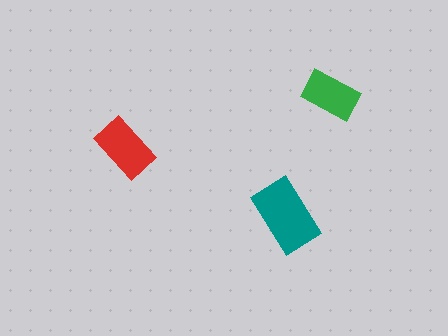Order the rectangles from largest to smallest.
the teal one, the red one, the green one.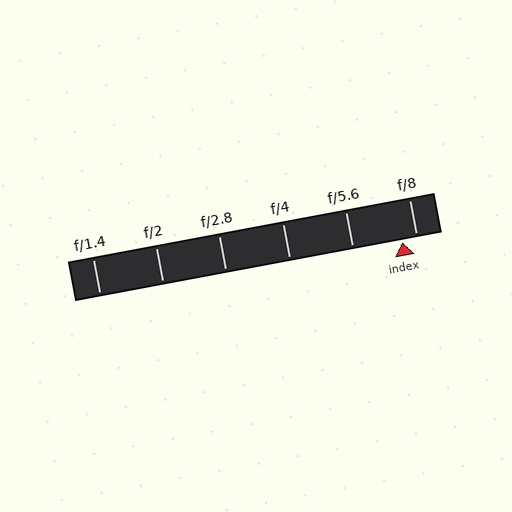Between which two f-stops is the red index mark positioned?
The index mark is between f/5.6 and f/8.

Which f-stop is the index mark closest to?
The index mark is closest to f/8.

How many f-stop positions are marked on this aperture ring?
There are 6 f-stop positions marked.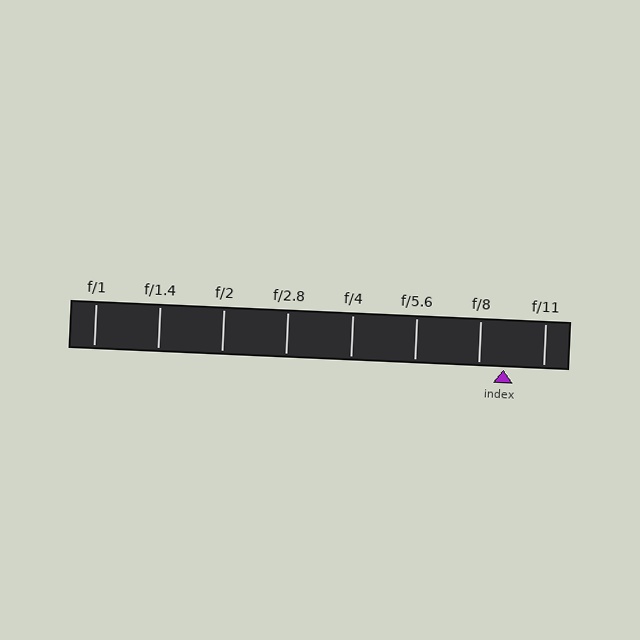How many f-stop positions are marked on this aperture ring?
There are 8 f-stop positions marked.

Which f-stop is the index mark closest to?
The index mark is closest to f/8.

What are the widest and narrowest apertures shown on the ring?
The widest aperture shown is f/1 and the narrowest is f/11.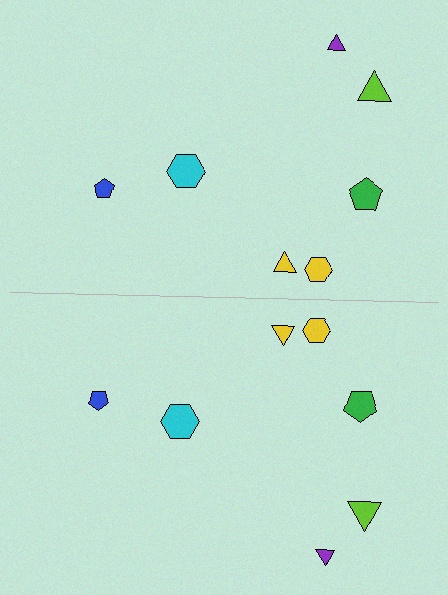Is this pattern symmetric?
Yes, this pattern has bilateral (reflection) symmetry.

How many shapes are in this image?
There are 14 shapes in this image.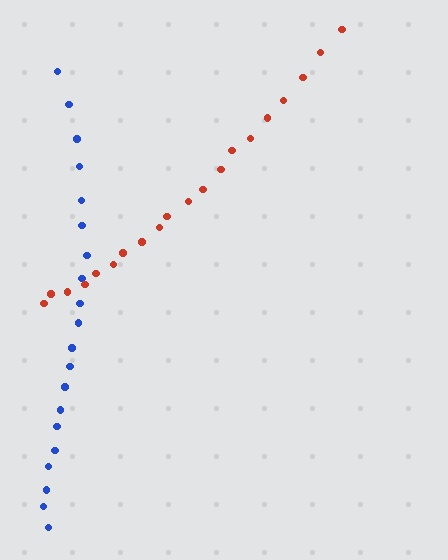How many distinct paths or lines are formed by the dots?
There are 2 distinct paths.